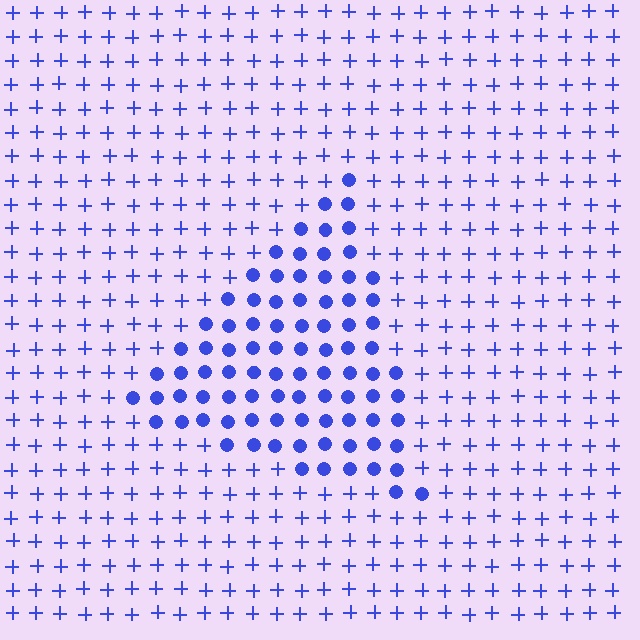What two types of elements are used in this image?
The image uses circles inside the triangle region and plus signs outside it.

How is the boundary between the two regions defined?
The boundary is defined by a change in element shape: circles inside vs. plus signs outside. All elements share the same color and spacing.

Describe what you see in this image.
The image is filled with small blue elements arranged in a uniform grid. A triangle-shaped region contains circles, while the surrounding area contains plus signs. The boundary is defined purely by the change in element shape.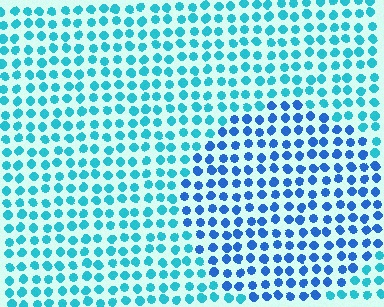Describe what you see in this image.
The image is filled with small cyan elements in a uniform arrangement. A circle-shaped region is visible where the elements are tinted to a slightly different hue, forming a subtle color boundary.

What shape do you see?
I see a circle.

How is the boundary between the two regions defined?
The boundary is defined purely by a slight shift in hue (about 32 degrees). Spacing, size, and orientation are identical on both sides.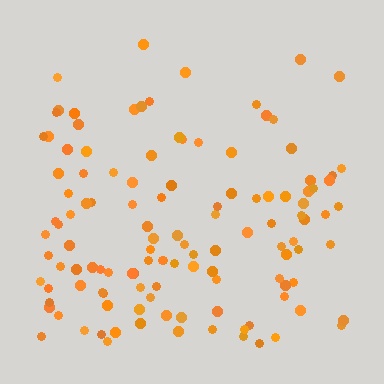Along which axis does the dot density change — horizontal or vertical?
Vertical.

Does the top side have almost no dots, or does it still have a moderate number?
Still a moderate number, just noticeably fewer than the bottom.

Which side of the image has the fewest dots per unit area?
The top.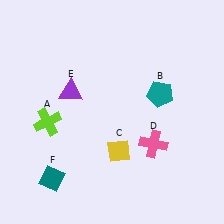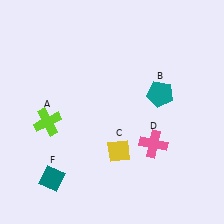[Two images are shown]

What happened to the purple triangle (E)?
The purple triangle (E) was removed in Image 2. It was in the top-left area of Image 1.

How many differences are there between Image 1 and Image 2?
There is 1 difference between the two images.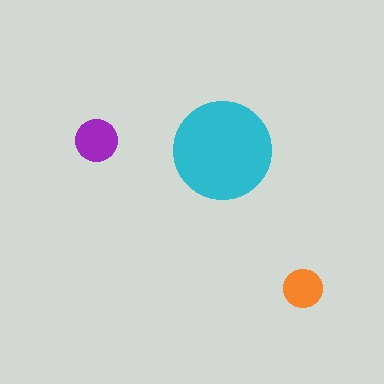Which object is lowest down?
The orange circle is bottommost.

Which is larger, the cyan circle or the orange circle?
The cyan one.